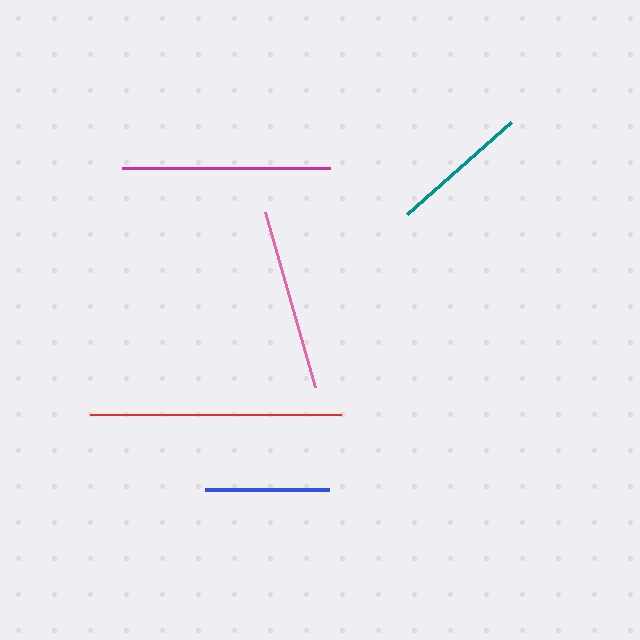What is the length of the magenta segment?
The magenta segment is approximately 208 pixels long.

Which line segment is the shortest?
The blue line is the shortest at approximately 123 pixels.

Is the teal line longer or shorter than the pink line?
The pink line is longer than the teal line.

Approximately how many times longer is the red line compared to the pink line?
The red line is approximately 1.4 times the length of the pink line.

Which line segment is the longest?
The red line is the longest at approximately 251 pixels.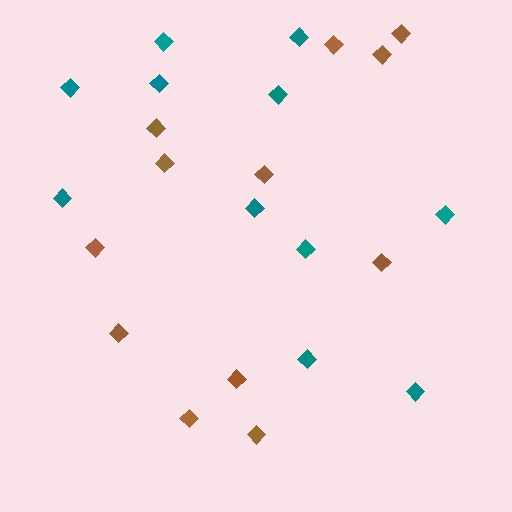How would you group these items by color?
There are 2 groups: one group of teal diamonds (11) and one group of brown diamonds (12).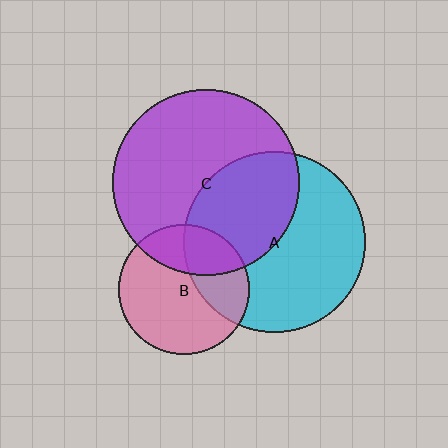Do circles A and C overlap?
Yes.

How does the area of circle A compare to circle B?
Approximately 1.9 times.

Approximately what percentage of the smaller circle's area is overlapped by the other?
Approximately 40%.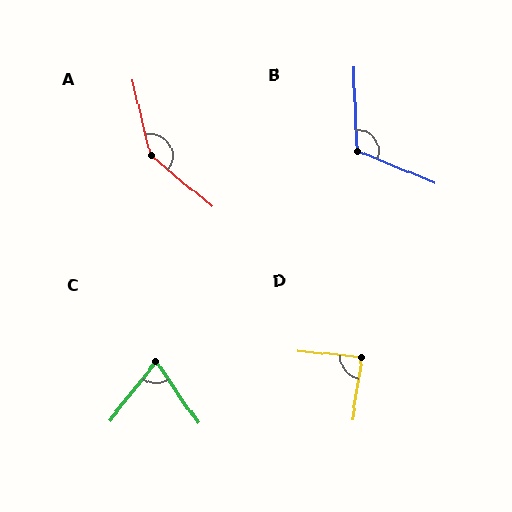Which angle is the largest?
A, at approximately 143 degrees.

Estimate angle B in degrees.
Approximately 114 degrees.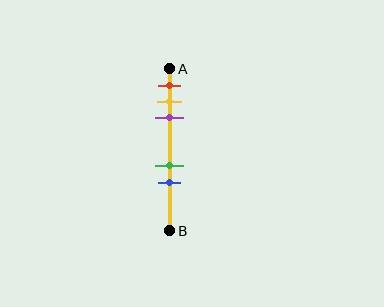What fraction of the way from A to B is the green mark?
The green mark is approximately 60% (0.6) of the way from A to B.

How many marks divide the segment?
There are 5 marks dividing the segment.